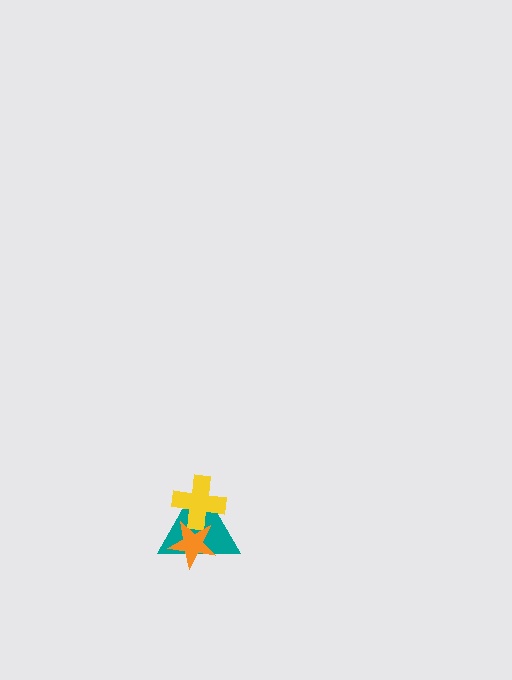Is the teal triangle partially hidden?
Yes, it is partially covered by another shape.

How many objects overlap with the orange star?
2 objects overlap with the orange star.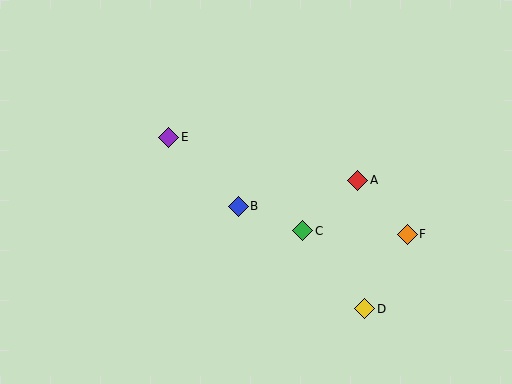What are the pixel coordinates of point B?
Point B is at (238, 206).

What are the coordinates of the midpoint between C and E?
The midpoint between C and E is at (236, 184).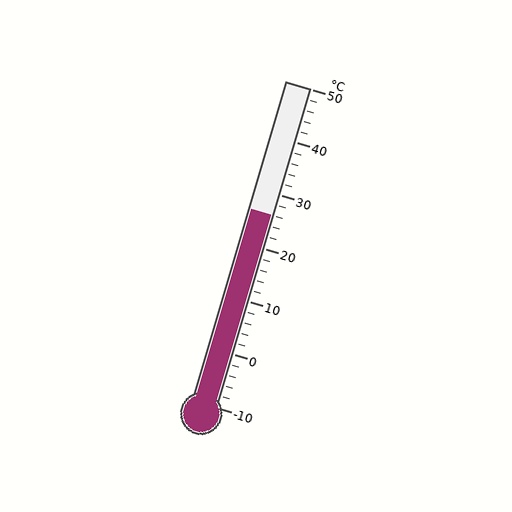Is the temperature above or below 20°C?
The temperature is above 20°C.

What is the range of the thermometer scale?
The thermometer scale ranges from -10°C to 50°C.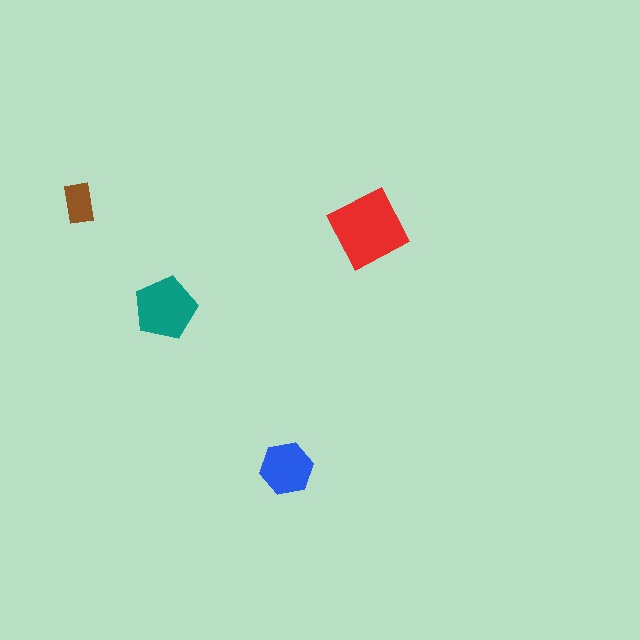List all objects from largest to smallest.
The red square, the teal pentagon, the blue hexagon, the brown rectangle.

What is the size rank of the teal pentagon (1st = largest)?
2nd.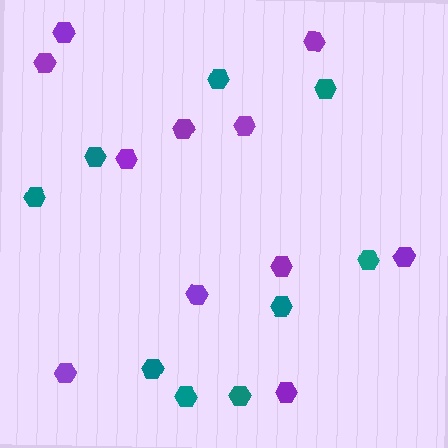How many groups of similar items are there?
There are 2 groups: one group of purple hexagons (11) and one group of teal hexagons (9).